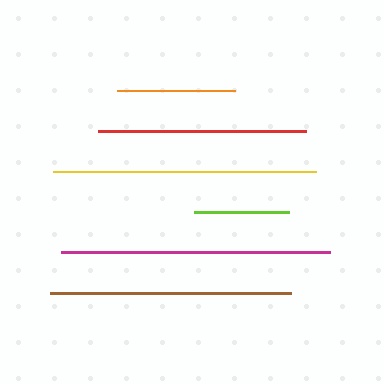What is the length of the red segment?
The red segment is approximately 208 pixels long.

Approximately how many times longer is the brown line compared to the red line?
The brown line is approximately 1.2 times the length of the red line.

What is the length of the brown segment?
The brown segment is approximately 241 pixels long.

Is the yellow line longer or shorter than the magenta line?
The magenta line is longer than the yellow line.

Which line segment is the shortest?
The lime line is the shortest at approximately 95 pixels.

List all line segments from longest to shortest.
From longest to shortest: magenta, yellow, brown, red, orange, lime.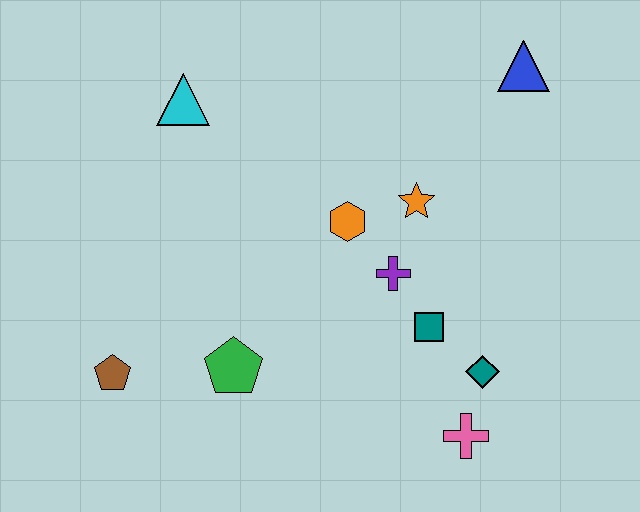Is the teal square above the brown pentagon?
Yes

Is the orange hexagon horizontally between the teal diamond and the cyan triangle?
Yes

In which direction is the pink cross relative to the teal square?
The pink cross is below the teal square.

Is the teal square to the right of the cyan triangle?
Yes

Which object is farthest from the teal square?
The cyan triangle is farthest from the teal square.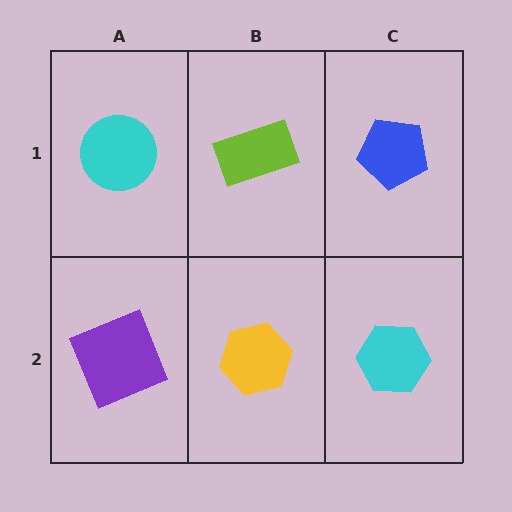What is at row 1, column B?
A lime rectangle.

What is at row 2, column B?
A yellow hexagon.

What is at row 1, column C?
A blue pentagon.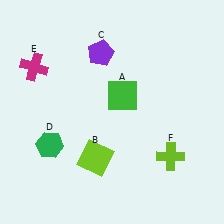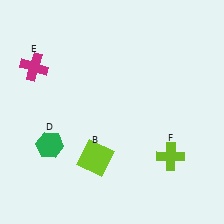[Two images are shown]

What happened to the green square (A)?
The green square (A) was removed in Image 2. It was in the top-right area of Image 1.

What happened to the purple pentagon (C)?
The purple pentagon (C) was removed in Image 2. It was in the top-left area of Image 1.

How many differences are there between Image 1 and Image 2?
There are 2 differences between the two images.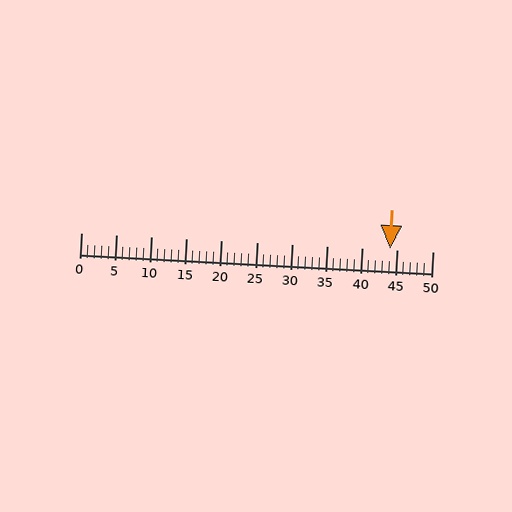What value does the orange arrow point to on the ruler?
The orange arrow points to approximately 44.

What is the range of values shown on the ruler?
The ruler shows values from 0 to 50.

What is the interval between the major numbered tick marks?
The major tick marks are spaced 5 units apart.